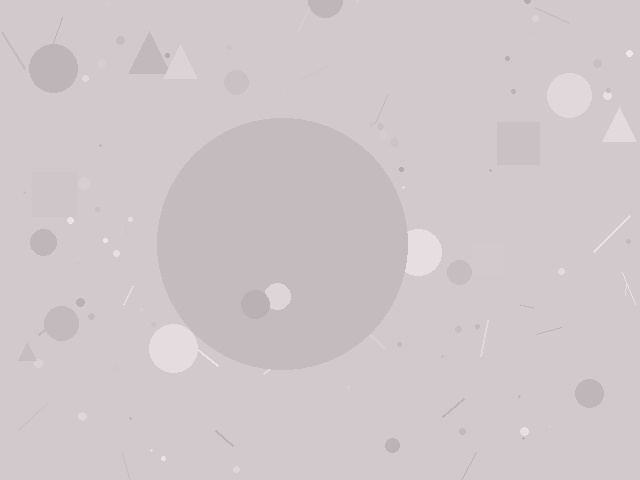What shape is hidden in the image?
A circle is hidden in the image.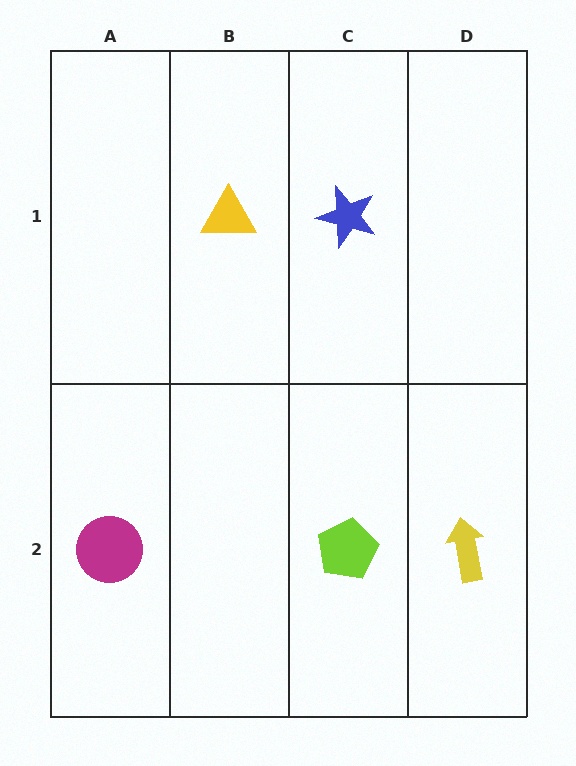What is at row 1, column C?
A blue star.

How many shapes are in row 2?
3 shapes.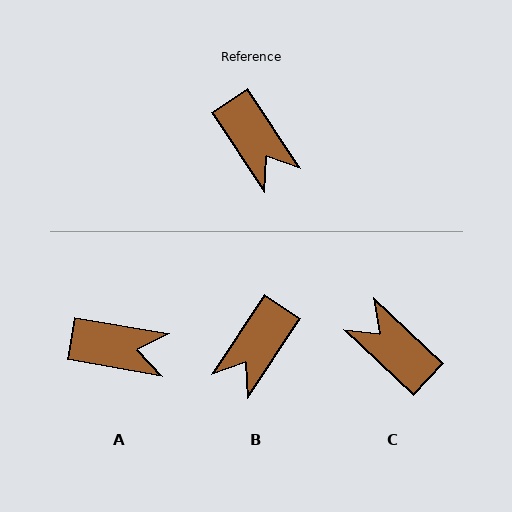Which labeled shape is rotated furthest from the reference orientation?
C, about 167 degrees away.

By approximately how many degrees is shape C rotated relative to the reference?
Approximately 167 degrees clockwise.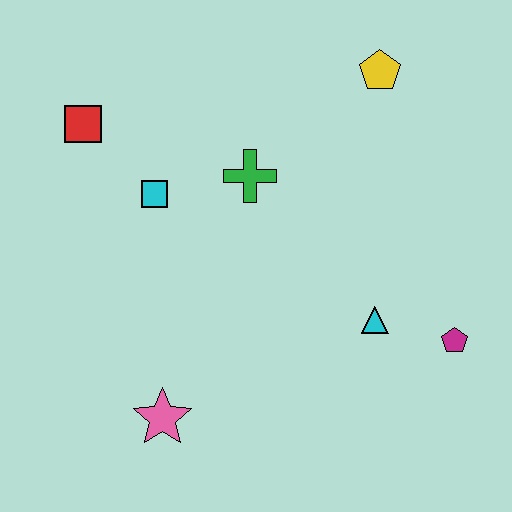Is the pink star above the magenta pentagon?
No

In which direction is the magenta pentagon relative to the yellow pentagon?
The magenta pentagon is below the yellow pentagon.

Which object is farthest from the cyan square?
The magenta pentagon is farthest from the cyan square.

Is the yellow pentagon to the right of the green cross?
Yes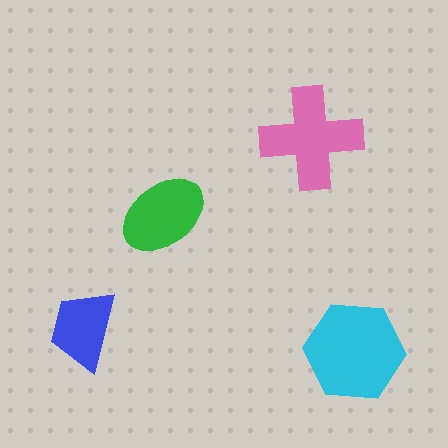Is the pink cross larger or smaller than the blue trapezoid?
Larger.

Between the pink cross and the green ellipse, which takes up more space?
The pink cross.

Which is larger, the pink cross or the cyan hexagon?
The cyan hexagon.